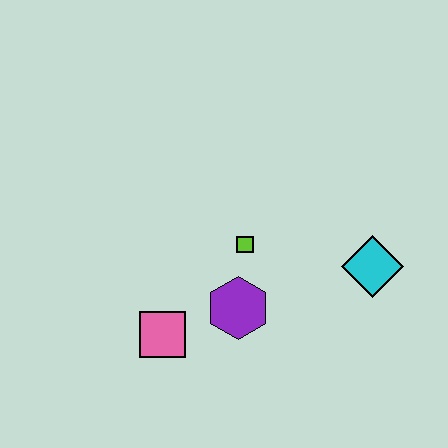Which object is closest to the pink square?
The purple hexagon is closest to the pink square.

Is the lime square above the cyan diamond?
Yes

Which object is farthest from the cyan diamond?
The pink square is farthest from the cyan diamond.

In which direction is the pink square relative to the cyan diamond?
The pink square is to the left of the cyan diamond.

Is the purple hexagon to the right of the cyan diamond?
No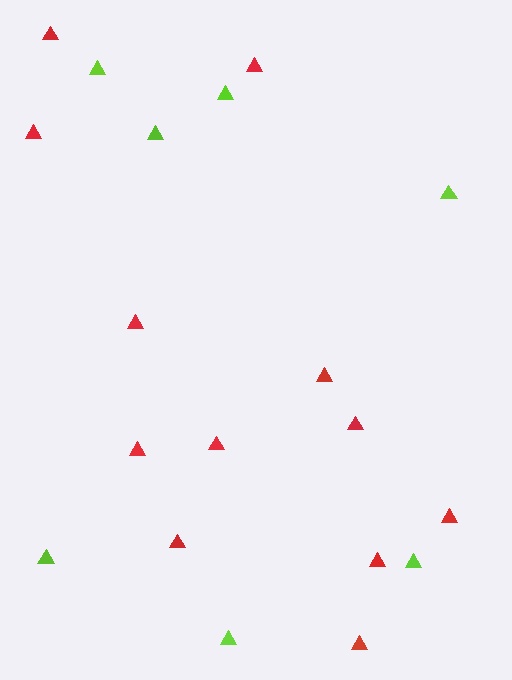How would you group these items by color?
There are 2 groups: one group of red triangles (12) and one group of lime triangles (7).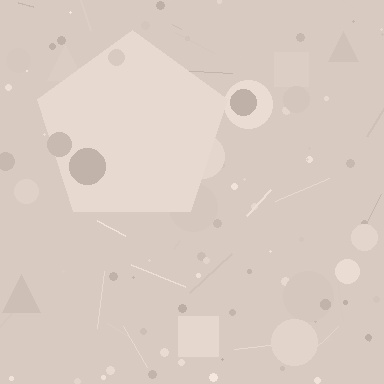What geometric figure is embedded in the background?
A pentagon is embedded in the background.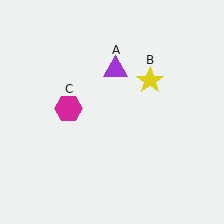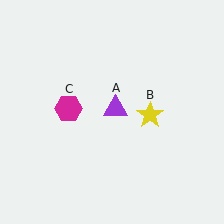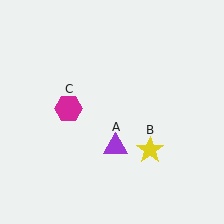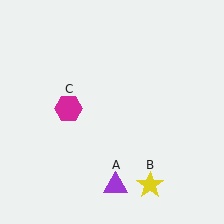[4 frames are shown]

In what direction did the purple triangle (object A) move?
The purple triangle (object A) moved down.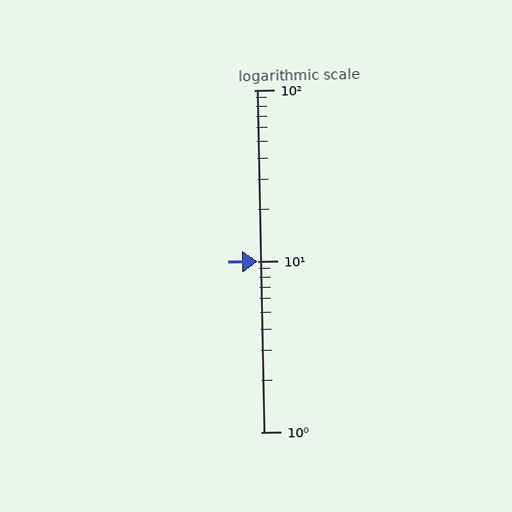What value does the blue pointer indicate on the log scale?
The pointer indicates approximately 10.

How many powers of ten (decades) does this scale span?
The scale spans 2 decades, from 1 to 100.